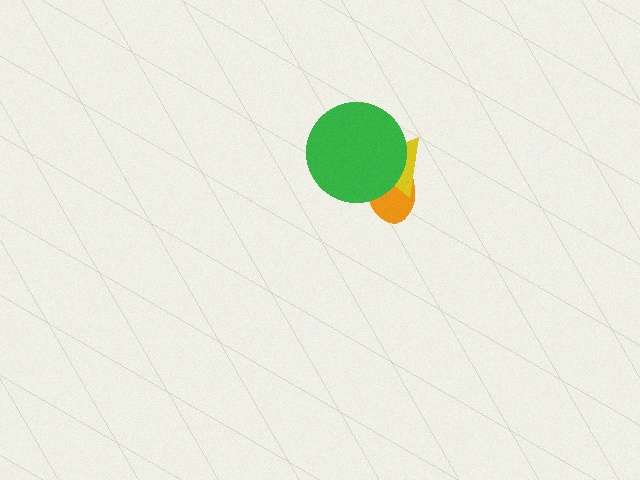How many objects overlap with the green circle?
2 objects overlap with the green circle.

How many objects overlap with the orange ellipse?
2 objects overlap with the orange ellipse.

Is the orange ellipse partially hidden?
Yes, it is partially covered by another shape.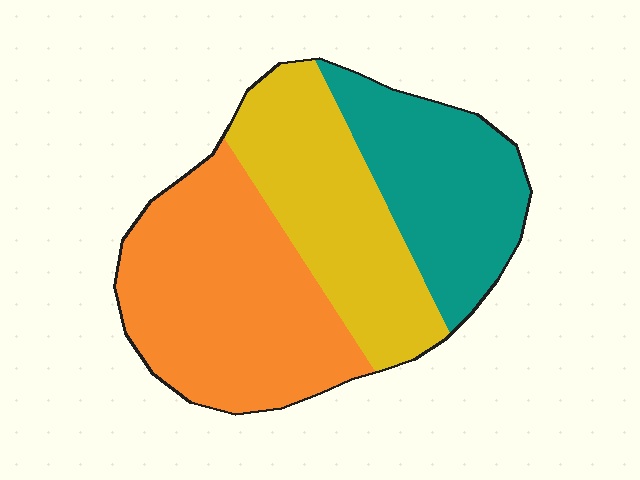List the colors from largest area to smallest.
From largest to smallest: orange, yellow, teal.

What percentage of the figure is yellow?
Yellow takes up about one third (1/3) of the figure.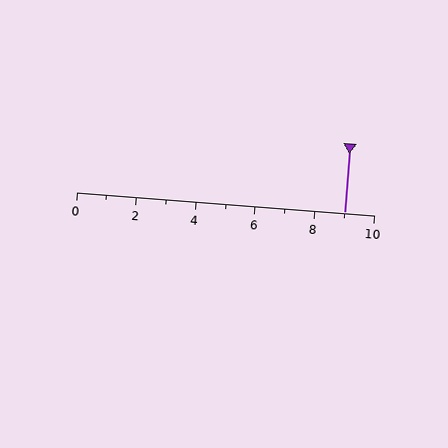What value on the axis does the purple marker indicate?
The marker indicates approximately 9.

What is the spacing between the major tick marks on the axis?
The major ticks are spaced 2 apart.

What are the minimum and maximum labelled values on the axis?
The axis runs from 0 to 10.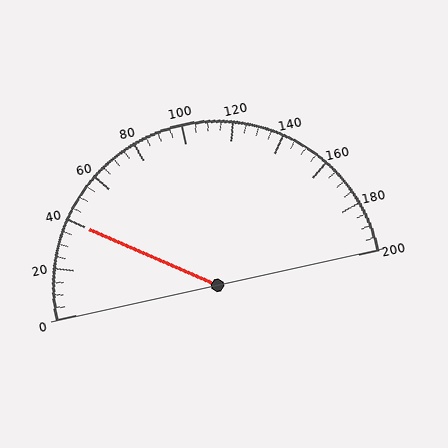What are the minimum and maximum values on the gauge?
The gauge ranges from 0 to 200.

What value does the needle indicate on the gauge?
The needle indicates approximately 40.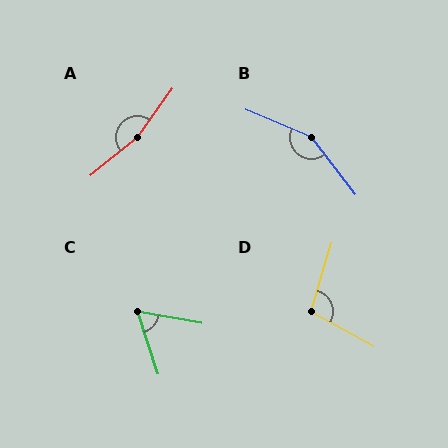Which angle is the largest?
A, at approximately 165 degrees.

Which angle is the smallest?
C, at approximately 62 degrees.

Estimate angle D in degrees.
Approximately 102 degrees.